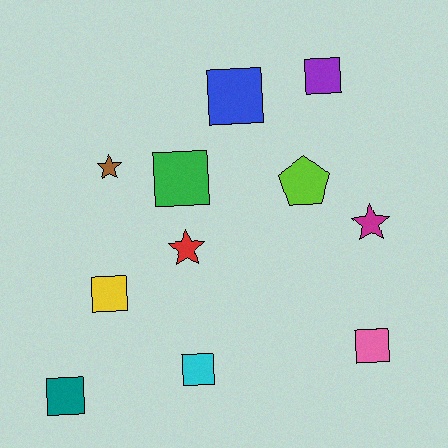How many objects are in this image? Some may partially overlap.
There are 11 objects.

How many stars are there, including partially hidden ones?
There are 3 stars.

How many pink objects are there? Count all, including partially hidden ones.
There is 1 pink object.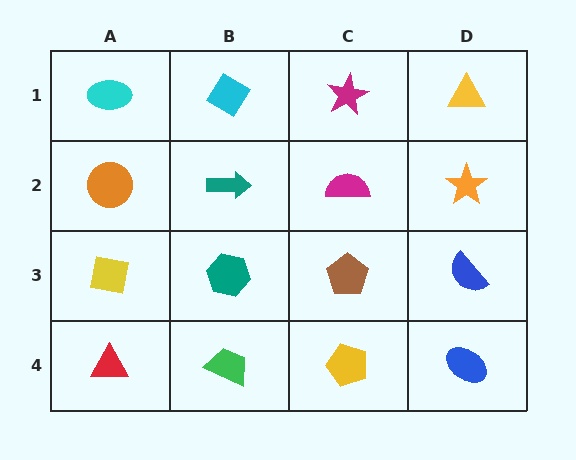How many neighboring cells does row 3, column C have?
4.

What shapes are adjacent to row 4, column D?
A blue semicircle (row 3, column D), a yellow pentagon (row 4, column C).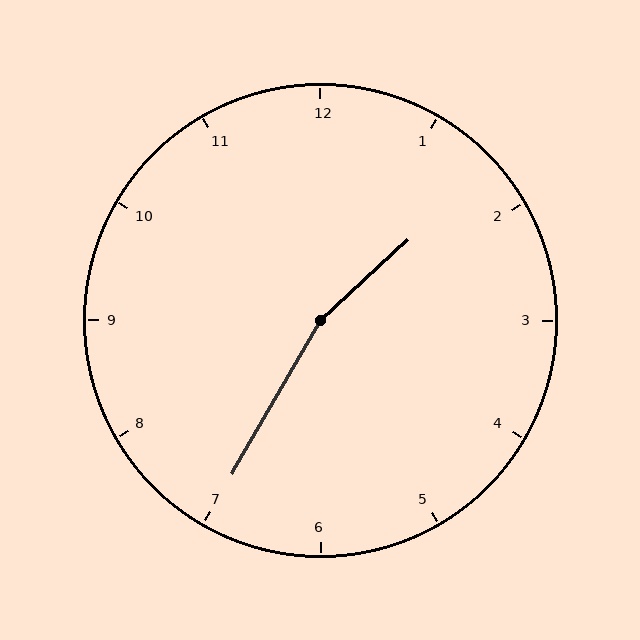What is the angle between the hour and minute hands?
Approximately 162 degrees.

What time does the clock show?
1:35.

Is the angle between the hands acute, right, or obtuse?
It is obtuse.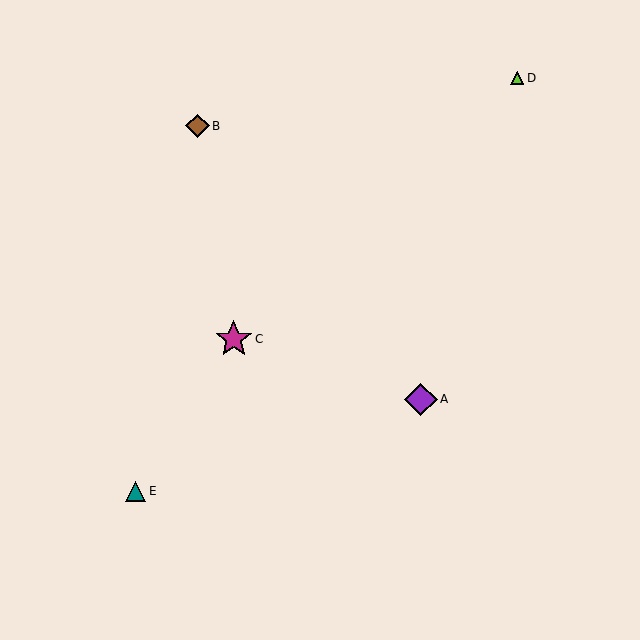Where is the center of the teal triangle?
The center of the teal triangle is at (136, 491).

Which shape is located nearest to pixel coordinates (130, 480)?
The teal triangle (labeled E) at (136, 491) is nearest to that location.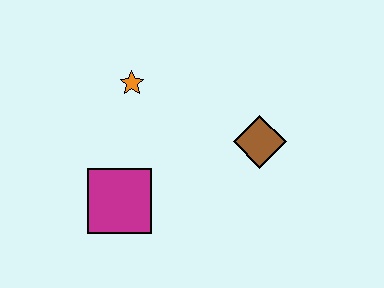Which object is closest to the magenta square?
The orange star is closest to the magenta square.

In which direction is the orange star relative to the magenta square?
The orange star is above the magenta square.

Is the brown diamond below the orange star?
Yes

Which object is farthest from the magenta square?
The brown diamond is farthest from the magenta square.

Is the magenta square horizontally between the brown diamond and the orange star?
No